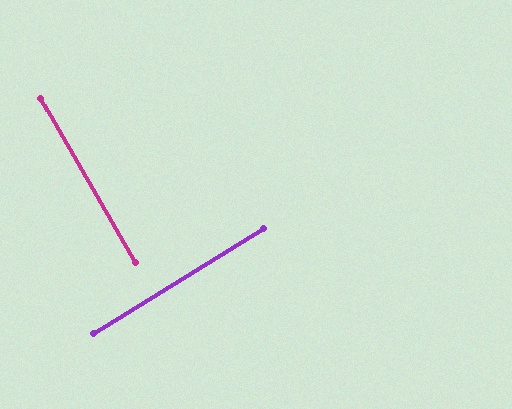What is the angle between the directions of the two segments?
Approximately 88 degrees.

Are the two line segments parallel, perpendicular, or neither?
Perpendicular — they meet at approximately 88°.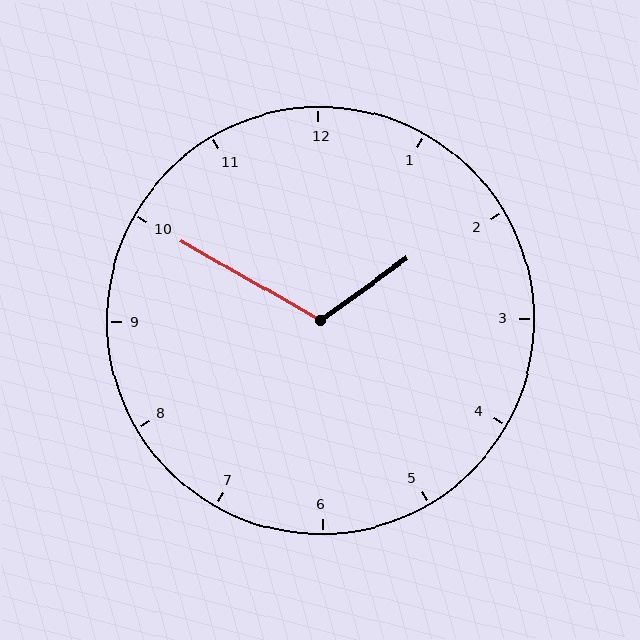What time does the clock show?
1:50.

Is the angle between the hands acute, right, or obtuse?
It is obtuse.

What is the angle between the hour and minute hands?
Approximately 115 degrees.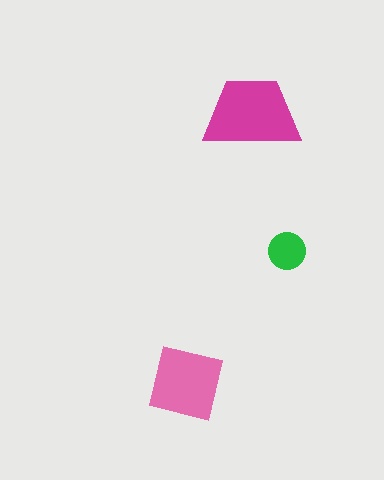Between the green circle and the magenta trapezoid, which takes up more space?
The magenta trapezoid.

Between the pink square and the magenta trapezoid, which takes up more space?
The magenta trapezoid.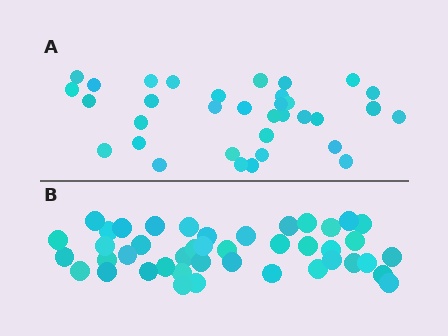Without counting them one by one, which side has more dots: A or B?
Region B (the bottom region) has more dots.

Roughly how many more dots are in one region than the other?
Region B has roughly 8 or so more dots than region A.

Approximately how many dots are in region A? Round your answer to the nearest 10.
About 30 dots. (The exact count is 34, which rounds to 30.)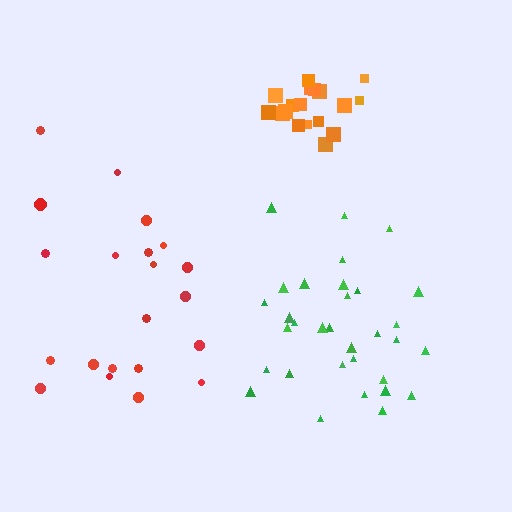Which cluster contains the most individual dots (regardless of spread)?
Green (32).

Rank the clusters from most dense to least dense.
orange, green, red.